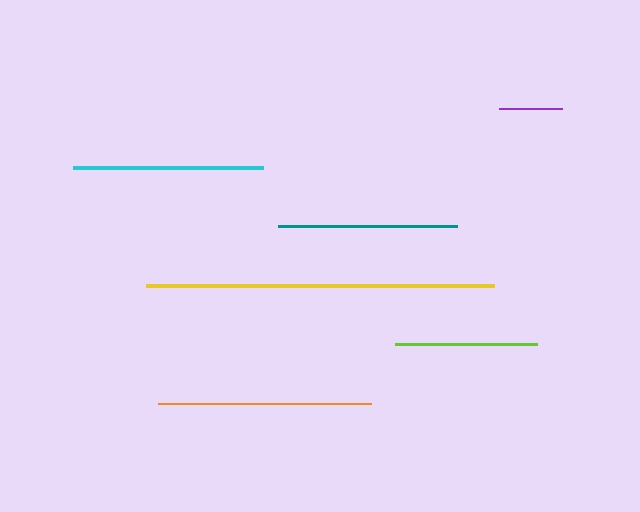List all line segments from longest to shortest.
From longest to shortest: yellow, orange, cyan, teal, lime, purple.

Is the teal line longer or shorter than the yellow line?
The yellow line is longer than the teal line.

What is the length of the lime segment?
The lime segment is approximately 142 pixels long.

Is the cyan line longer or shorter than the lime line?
The cyan line is longer than the lime line.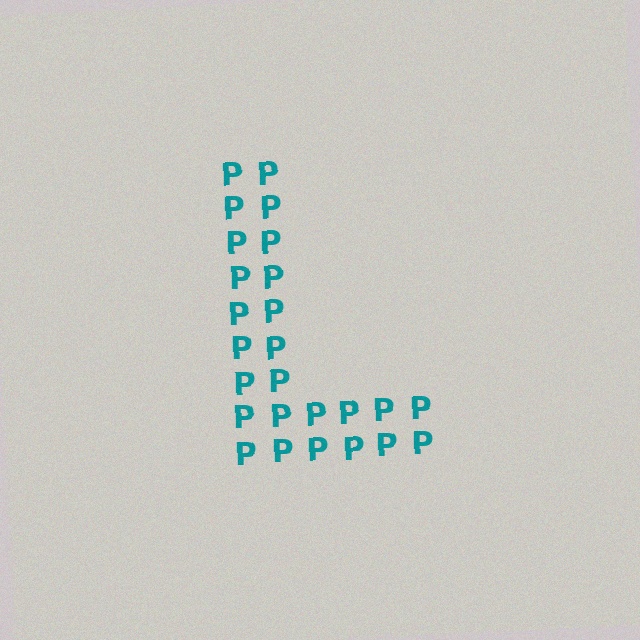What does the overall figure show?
The overall figure shows the letter L.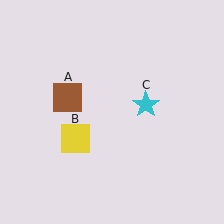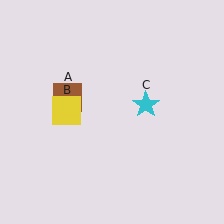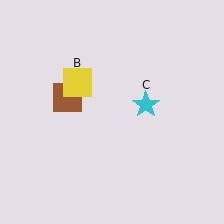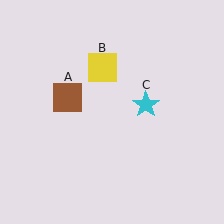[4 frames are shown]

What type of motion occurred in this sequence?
The yellow square (object B) rotated clockwise around the center of the scene.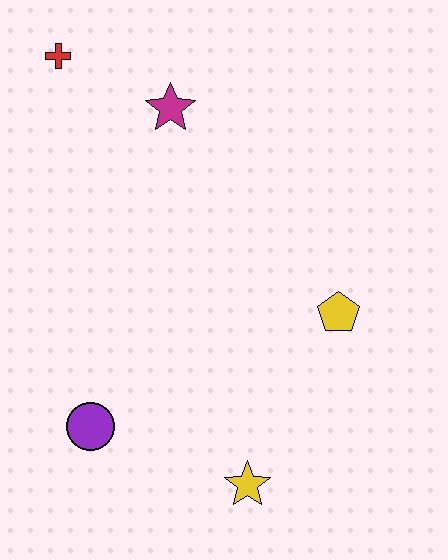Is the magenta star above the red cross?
No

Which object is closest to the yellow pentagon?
The yellow star is closest to the yellow pentagon.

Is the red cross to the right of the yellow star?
No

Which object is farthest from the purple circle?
The red cross is farthest from the purple circle.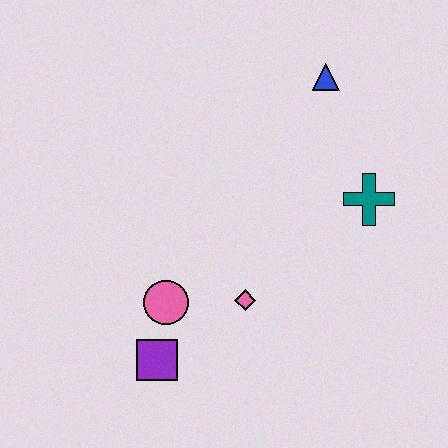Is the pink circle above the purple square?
Yes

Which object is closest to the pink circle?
The purple square is closest to the pink circle.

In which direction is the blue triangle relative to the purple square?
The blue triangle is above the purple square.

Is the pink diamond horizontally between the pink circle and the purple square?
No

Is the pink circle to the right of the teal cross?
No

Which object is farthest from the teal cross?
The purple square is farthest from the teal cross.